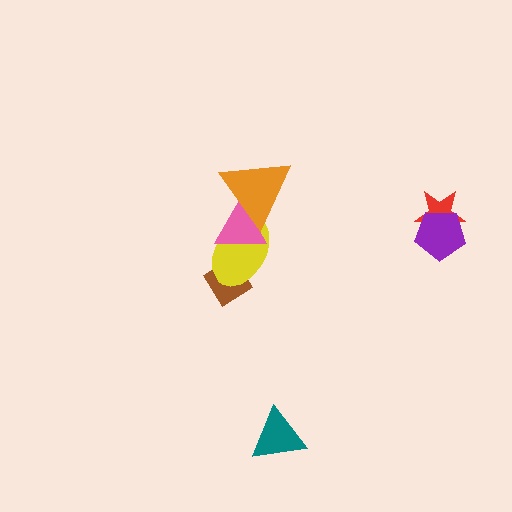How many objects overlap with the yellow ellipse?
3 objects overlap with the yellow ellipse.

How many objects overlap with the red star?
1 object overlaps with the red star.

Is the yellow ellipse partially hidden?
Yes, it is partially covered by another shape.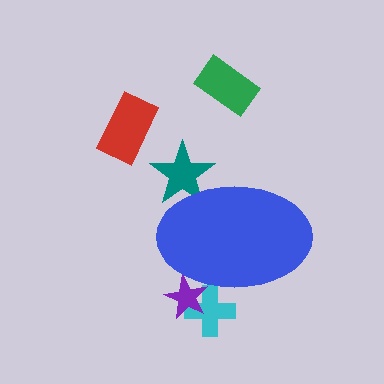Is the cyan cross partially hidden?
Yes, the cyan cross is partially hidden behind the blue ellipse.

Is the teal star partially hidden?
Yes, the teal star is partially hidden behind the blue ellipse.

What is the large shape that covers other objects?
A blue ellipse.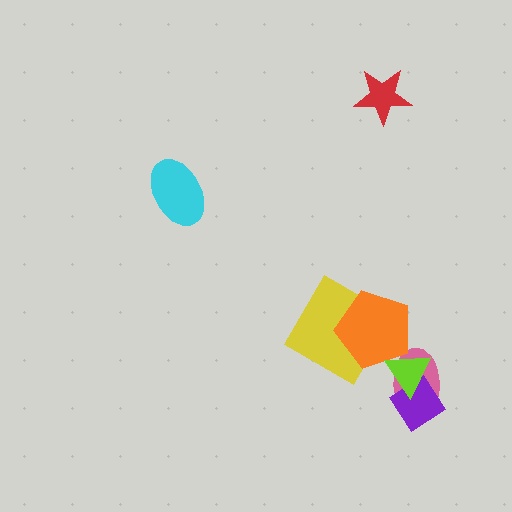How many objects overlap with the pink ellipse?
3 objects overlap with the pink ellipse.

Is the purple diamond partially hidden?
Yes, it is partially covered by another shape.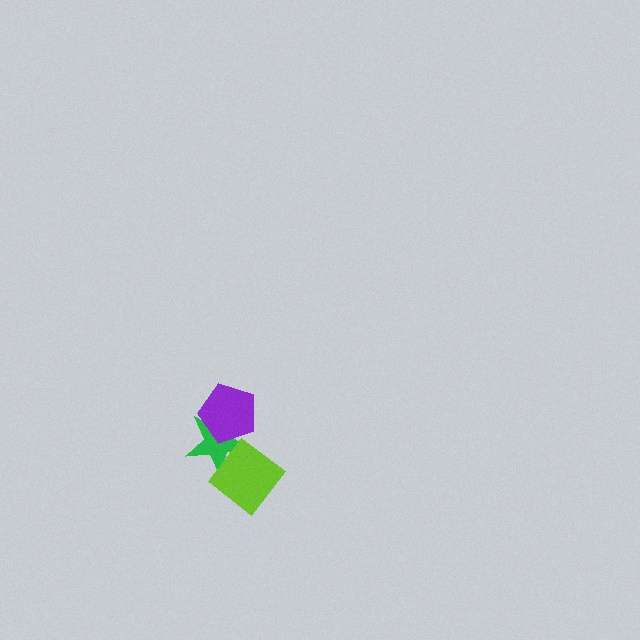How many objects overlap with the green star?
2 objects overlap with the green star.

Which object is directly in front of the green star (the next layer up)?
The purple pentagon is directly in front of the green star.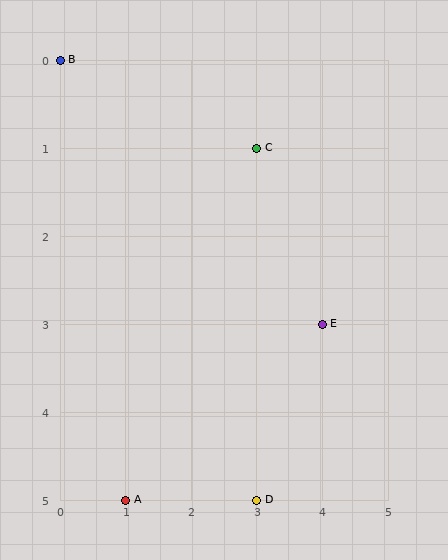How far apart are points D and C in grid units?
Points D and C are 4 rows apart.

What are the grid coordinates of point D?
Point D is at grid coordinates (3, 5).